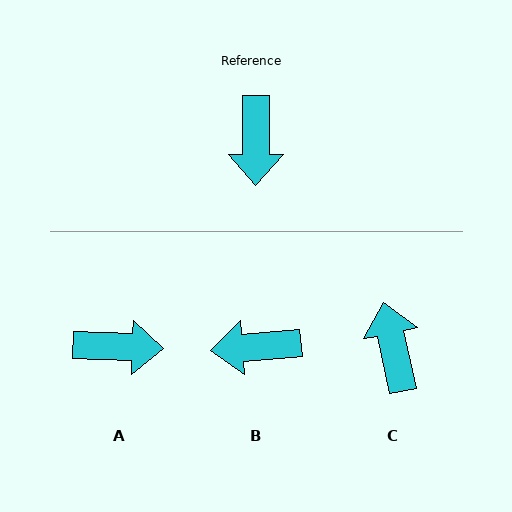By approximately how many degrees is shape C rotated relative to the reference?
Approximately 168 degrees clockwise.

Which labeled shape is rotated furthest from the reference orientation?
C, about 168 degrees away.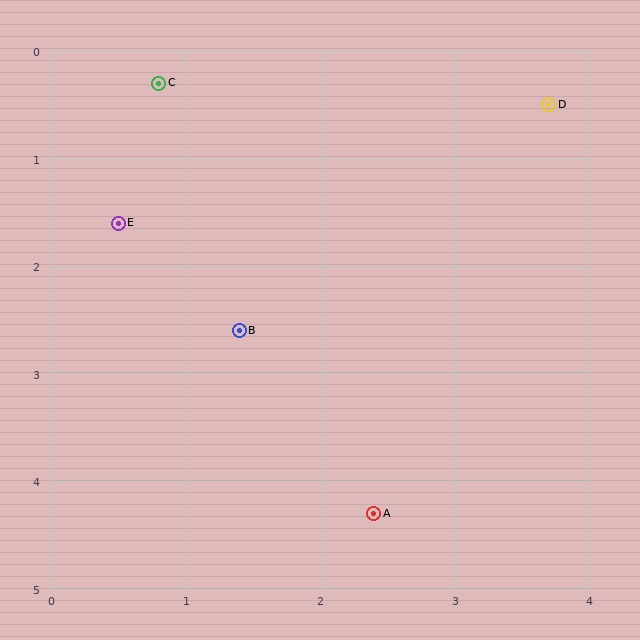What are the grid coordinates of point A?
Point A is at approximately (2.4, 4.3).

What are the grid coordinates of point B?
Point B is at approximately (1.4, 2.6).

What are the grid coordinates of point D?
Point D is at approximately (3.7, 0.5).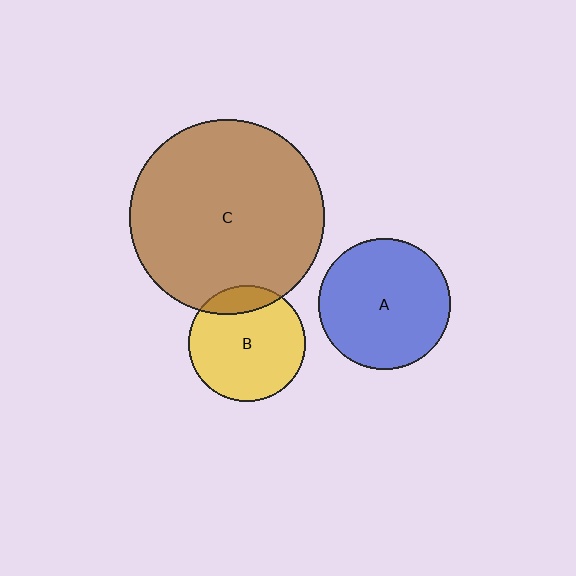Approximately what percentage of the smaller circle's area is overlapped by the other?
Approximately 15%.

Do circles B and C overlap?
Yes.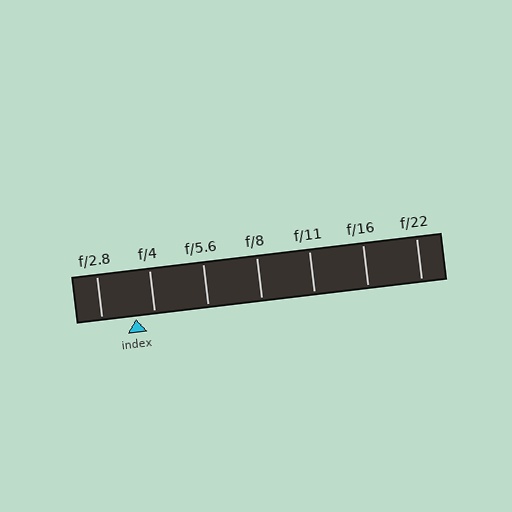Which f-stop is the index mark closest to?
The index mark is closest to f/4.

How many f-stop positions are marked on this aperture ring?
There are 7 f-stop positions marked.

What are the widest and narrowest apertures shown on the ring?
The widest aperture shown is f/2.8 and the narrowest is f/22.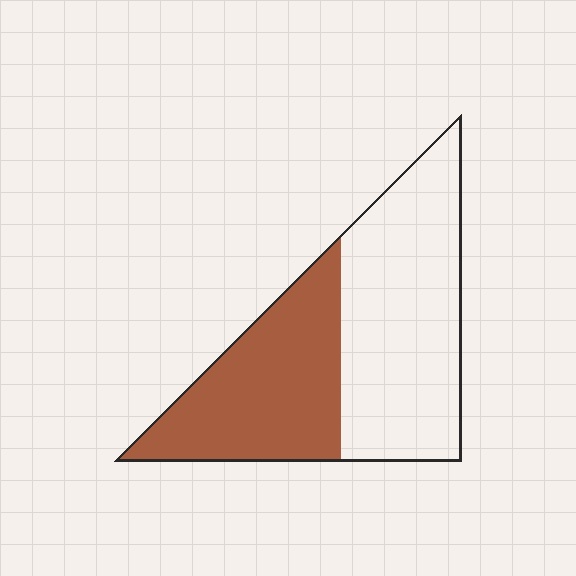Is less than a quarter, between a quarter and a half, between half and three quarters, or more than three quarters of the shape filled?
Between a quarter and a half.